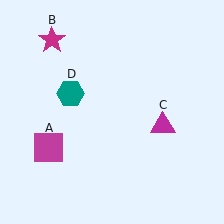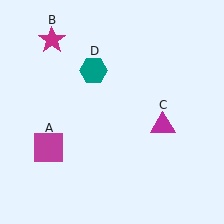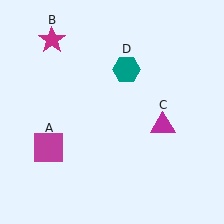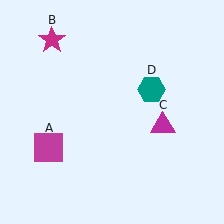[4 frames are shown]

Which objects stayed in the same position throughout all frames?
Magenta square (object A) and magenta star (object B) and magenta triangle (object C) remained stationary.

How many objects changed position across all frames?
1 object changed position: teal hexagon (object D).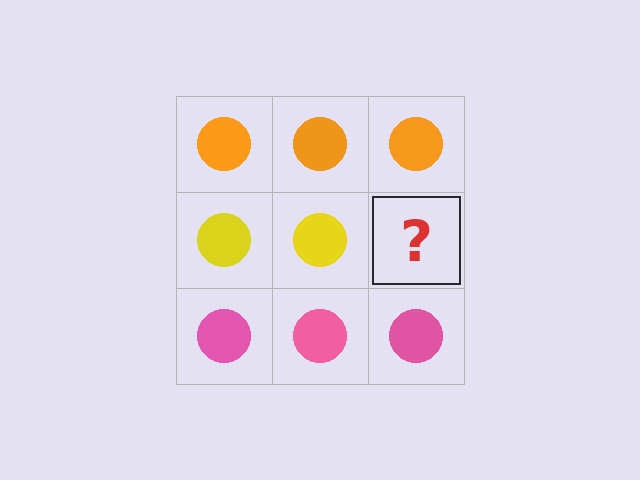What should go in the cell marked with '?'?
The missing cell should contain a yellow circle.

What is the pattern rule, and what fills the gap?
The rule is that each row has a consistent color. The gap should be filled with a yellow circle.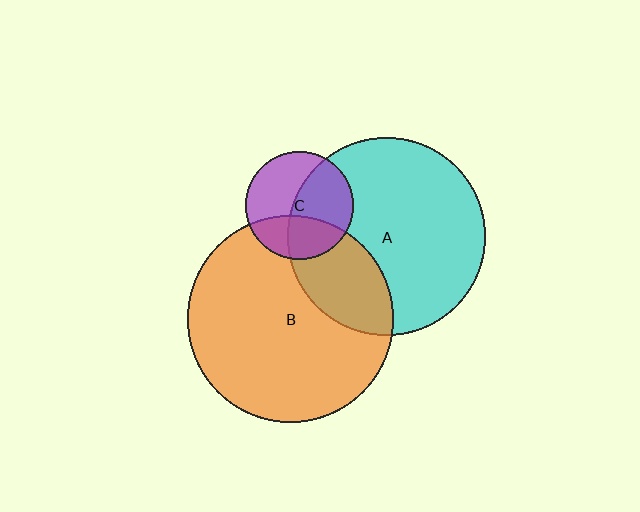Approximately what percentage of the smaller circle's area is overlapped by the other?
Approximately 50%.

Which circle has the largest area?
Circle B (orange).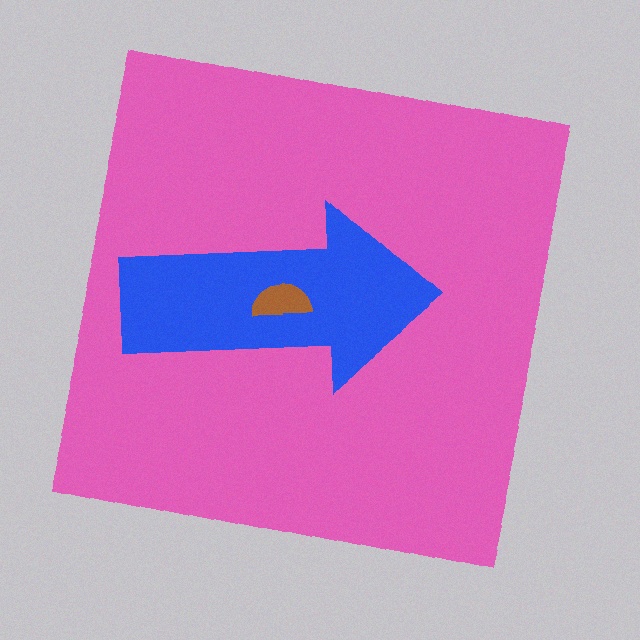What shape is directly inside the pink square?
The blue arrow.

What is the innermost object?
The brown semicircle.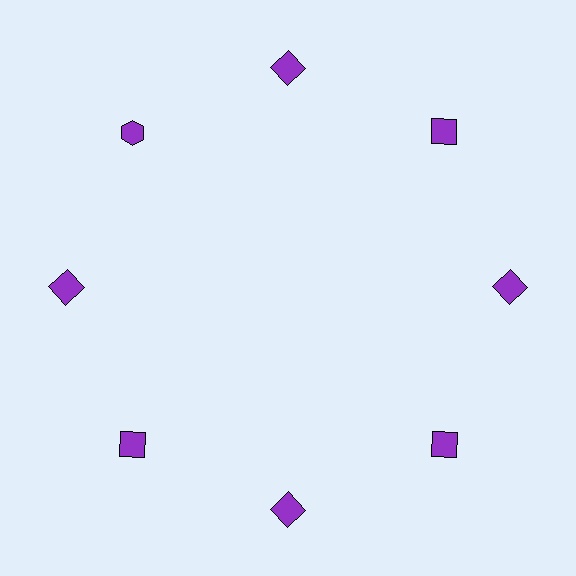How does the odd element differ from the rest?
It has a different shape: hexagon instead of square.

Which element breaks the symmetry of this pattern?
The purple hexagon at roughly the 10 o'clock position breaks the symmetry. All other shapes are purple squares.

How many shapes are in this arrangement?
There are 8 shapes arranged in a ring pattern.